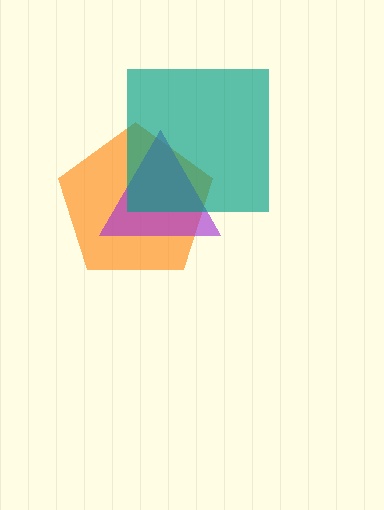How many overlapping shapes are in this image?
There are 3 overlapping shapes in the image.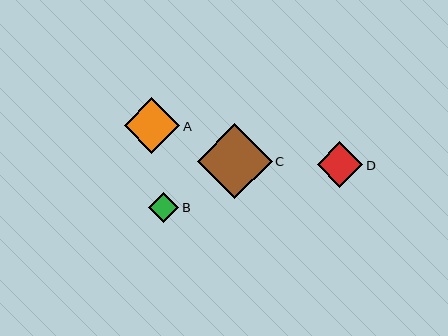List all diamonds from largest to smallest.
From largest to smallest: C, A, D, B.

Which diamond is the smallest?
Diamond B is the smallest with a size of approximately 30 pixels.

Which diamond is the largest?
Diamond C is the largest with a size of approximately 75 pixels.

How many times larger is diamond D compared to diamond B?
Diamond D is approximately 1.5 times the size of diamond B.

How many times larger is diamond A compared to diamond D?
Diamond A is approximately 1.2 times the size of diamond D.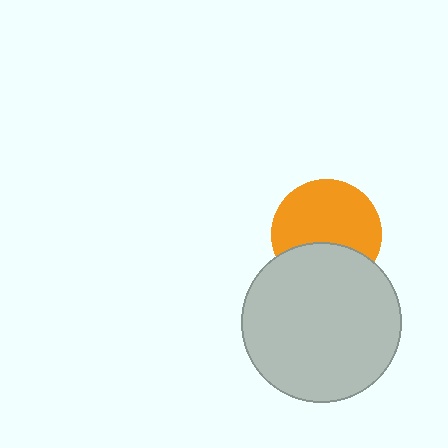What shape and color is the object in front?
The object in front is a light gray circle.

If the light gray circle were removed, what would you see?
You would see the complete orange circle.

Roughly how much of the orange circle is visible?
Most of it is visible (roughly 65%).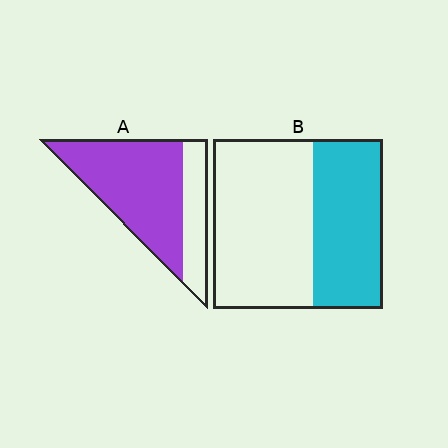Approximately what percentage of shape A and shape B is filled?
A is approximately 75% and B is approximately 40%.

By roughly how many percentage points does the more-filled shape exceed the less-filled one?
By roughly 30 percentage points (A over B).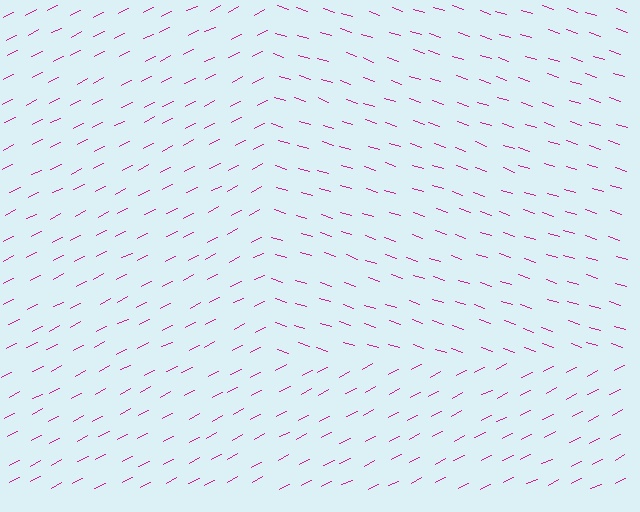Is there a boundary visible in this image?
Yes, there is a texture boundary formed by a change in line orientation.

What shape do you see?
I see a rectangle.